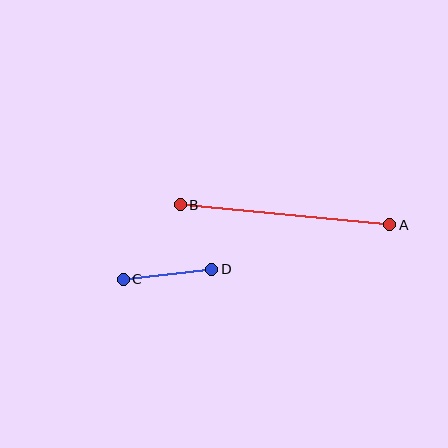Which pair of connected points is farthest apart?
Points A and B are farthest apart.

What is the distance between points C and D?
The distance is approximately 89 pixels.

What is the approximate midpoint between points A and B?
The midpoint is at approximately (285, 215) pixels.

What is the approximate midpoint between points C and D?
The midpoint is at approximately (168, 274) pixels.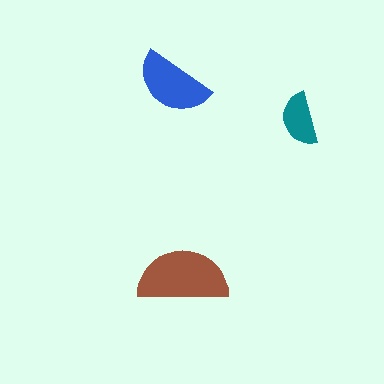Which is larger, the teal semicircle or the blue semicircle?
The blue one.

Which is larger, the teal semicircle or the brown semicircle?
The brown one.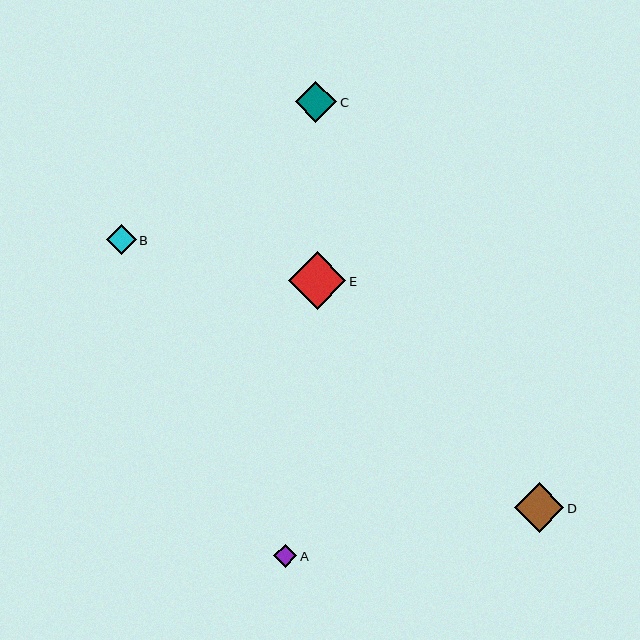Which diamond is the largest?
Diamond E is the largest with a size of approximately 57 pixels.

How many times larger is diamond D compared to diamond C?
Diamond D is approximately 1.2 times the size of diamond C.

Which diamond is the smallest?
Diamond A is the smallest with a size of approximately 23 pixels.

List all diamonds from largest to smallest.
From largest to smallest: E, D, C, B, A.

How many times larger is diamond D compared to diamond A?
Diamond D is approximately 2.2 times the size of diamond A.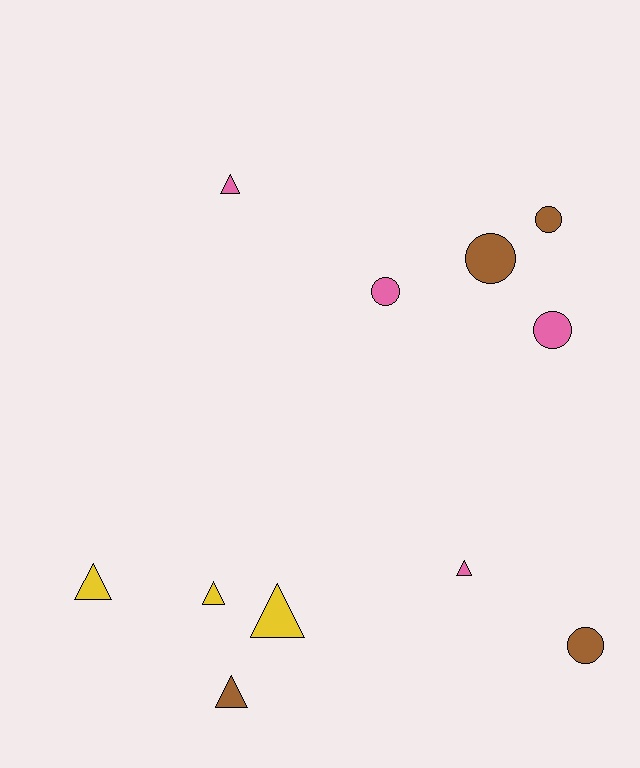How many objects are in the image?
There are 11 objects.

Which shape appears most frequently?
Triangle, with 6 objects.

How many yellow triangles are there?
There are 3 yellow triangles.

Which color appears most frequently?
Pink, with 4 objects.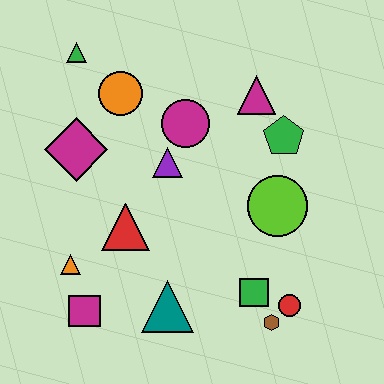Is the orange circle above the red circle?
Yes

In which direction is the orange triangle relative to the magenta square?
The orange triangle is above the magenta square.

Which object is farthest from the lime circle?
The green triangle is farthest from the lime circle.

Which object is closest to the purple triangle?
The magenta circle is closest to the purple triangle.